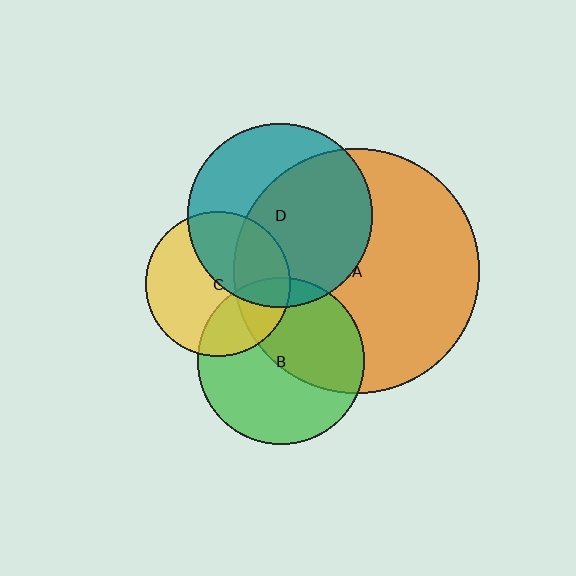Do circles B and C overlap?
Yes.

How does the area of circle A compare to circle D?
Approximately 1.8 times.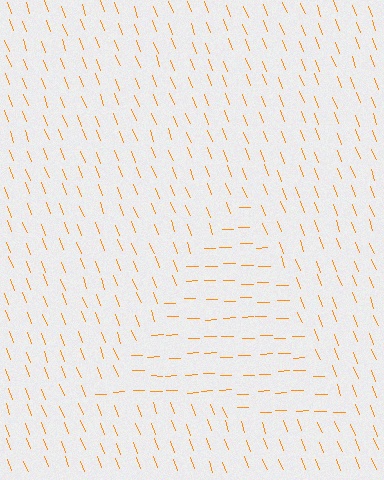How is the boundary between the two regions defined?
The boundary is defined purely by a change in line orientation (approximately 70 degrees difference). All lines are the same color and thickness.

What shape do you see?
I see a triangle.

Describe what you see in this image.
The image is filled with small orange line segments. A triangle region in the image has lines oriented differently from the surrounding lines, creating a visible texture boundary.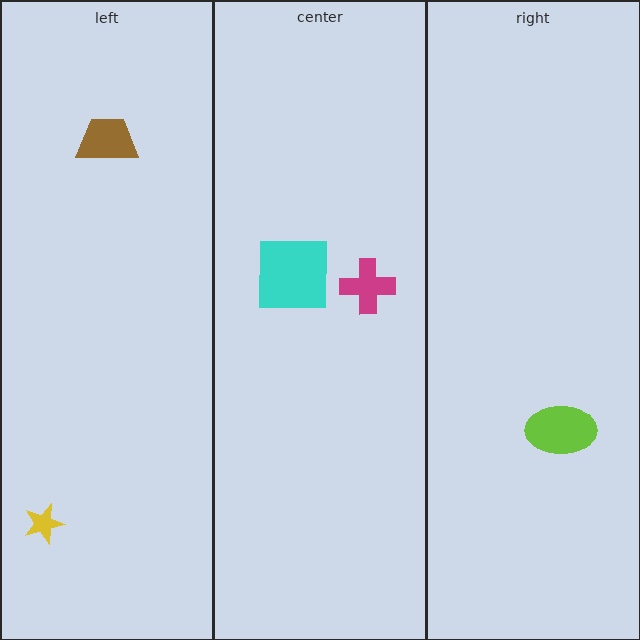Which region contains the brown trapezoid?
The left region.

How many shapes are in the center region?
2.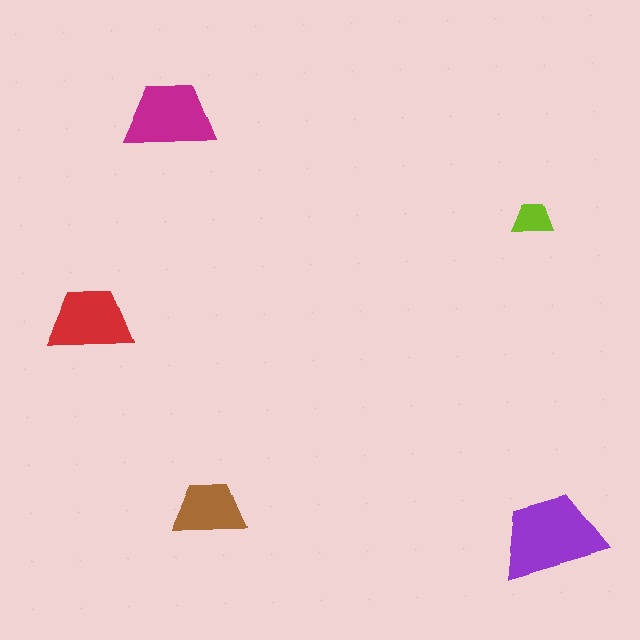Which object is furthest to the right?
The purple trapezoid is rightmost.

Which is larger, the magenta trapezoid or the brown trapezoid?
The magenta one.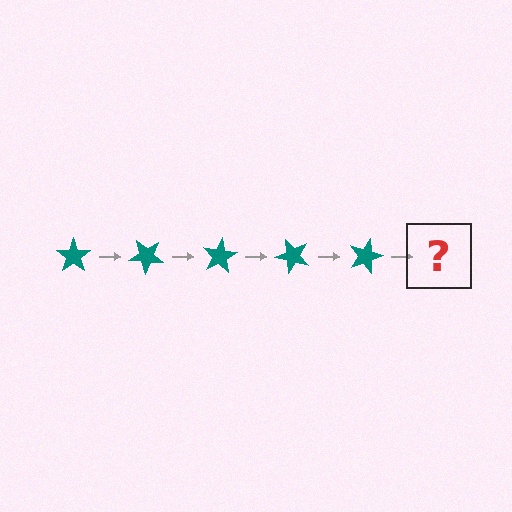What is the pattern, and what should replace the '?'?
The pattern is that the star rotates 40 degrees each step. The '?' should be a teal star rotated 200 degrees.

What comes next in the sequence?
The next element should be a teal star rotated 200 degrees.